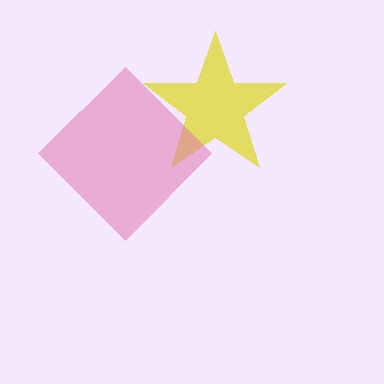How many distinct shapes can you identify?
There are 2 distinct shapes: a yellow star, a pink diamond.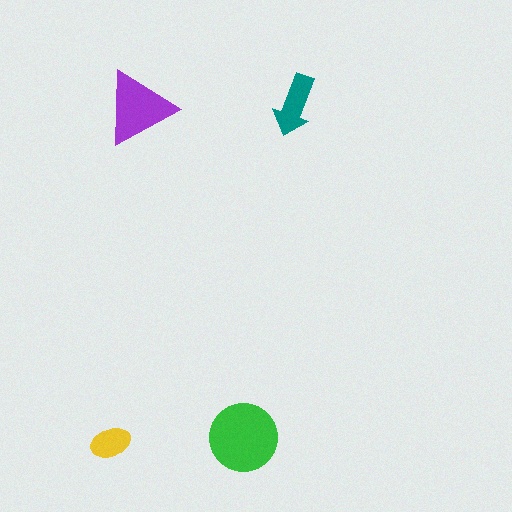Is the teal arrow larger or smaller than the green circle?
Smaller.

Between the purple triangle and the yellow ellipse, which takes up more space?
The purple triangle.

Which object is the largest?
The green circle.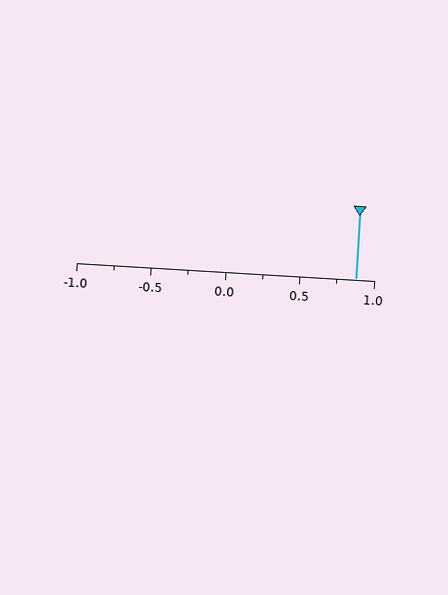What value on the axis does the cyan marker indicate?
The marker indicates approximately 0.88.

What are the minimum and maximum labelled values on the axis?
The axis runs from -1.0 to 1.0.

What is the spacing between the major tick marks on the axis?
The major ticks are spaced 0.5 apart.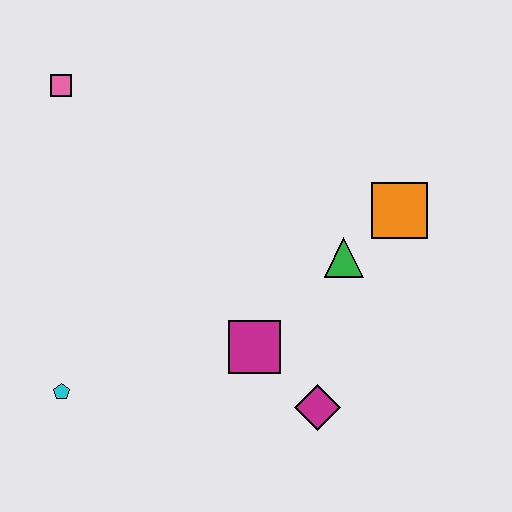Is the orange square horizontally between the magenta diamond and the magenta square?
No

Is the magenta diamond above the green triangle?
No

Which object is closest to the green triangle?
The orange square is closest to the green triangle.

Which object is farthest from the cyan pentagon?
The orange square is farthest from the cyan pentagon.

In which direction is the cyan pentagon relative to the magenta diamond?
The cyan pentagon is to the left of the magenta diamond.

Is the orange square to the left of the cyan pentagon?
No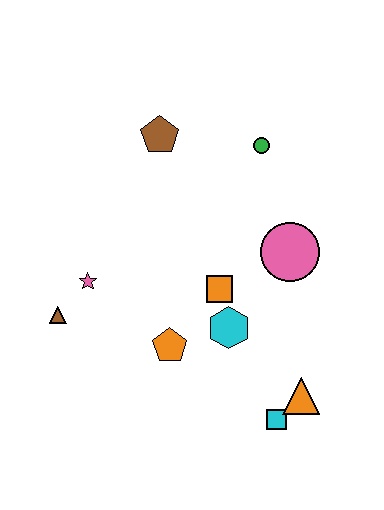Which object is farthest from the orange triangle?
The brown pentagon is farthest from the orange triangle.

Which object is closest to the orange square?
The cyan hexagon is closest to the orange square.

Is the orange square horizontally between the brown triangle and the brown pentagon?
No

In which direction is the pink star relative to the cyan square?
The pink star is to the left of the cyan square.